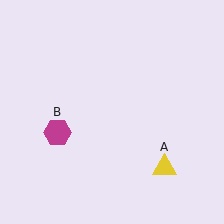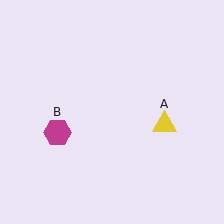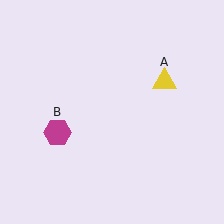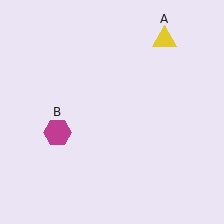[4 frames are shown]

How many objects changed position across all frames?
1 object changed position: yellow triangle (object A).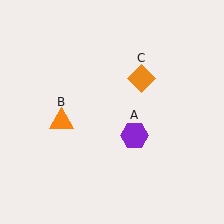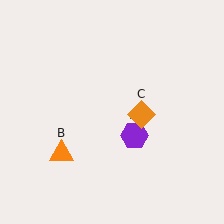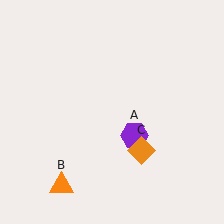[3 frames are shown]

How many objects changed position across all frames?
2 objects changed position: orange triangle (object B), orange diamond (object C).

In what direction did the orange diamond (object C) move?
The orange diamond (object C) moved down.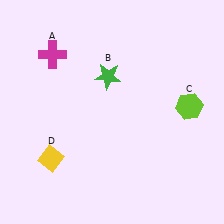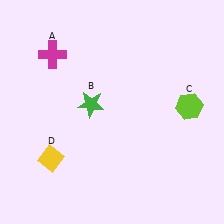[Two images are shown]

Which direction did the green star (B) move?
The green star (B) moved down.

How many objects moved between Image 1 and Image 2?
1 object moved between the two images.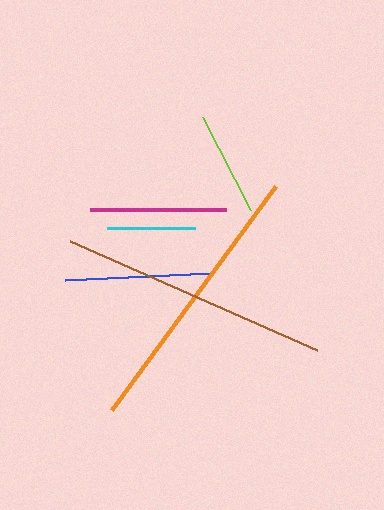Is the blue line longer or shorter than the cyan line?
The blue line is longer than the cyan line.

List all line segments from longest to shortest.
From longest to shortest: orange, brown, blue, magenta, lime, cyan.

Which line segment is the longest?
The orange line is the longest at approximately 277 pixels.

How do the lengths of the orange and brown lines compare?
The orange and brown lines are approximately the same length.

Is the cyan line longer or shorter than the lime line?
The lime line is longer than the cyan line.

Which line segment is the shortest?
The cyan line is the shortest at approximately 89 pixels.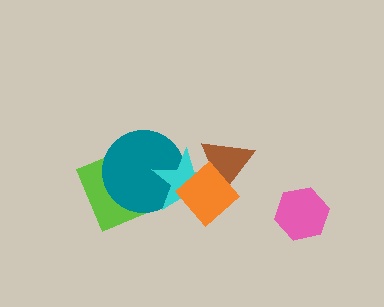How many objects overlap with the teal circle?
2 objects overlap with the teal circle.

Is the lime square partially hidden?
Yes, it is partially covered by another shape.